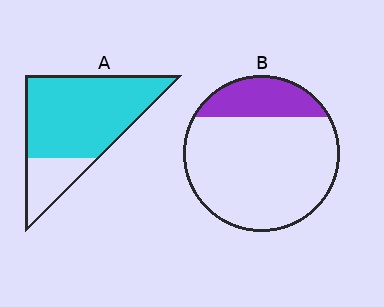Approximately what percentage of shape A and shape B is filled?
A is approximately 80% and B is approximately 20%.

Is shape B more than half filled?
No.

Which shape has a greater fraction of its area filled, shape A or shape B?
Shape A.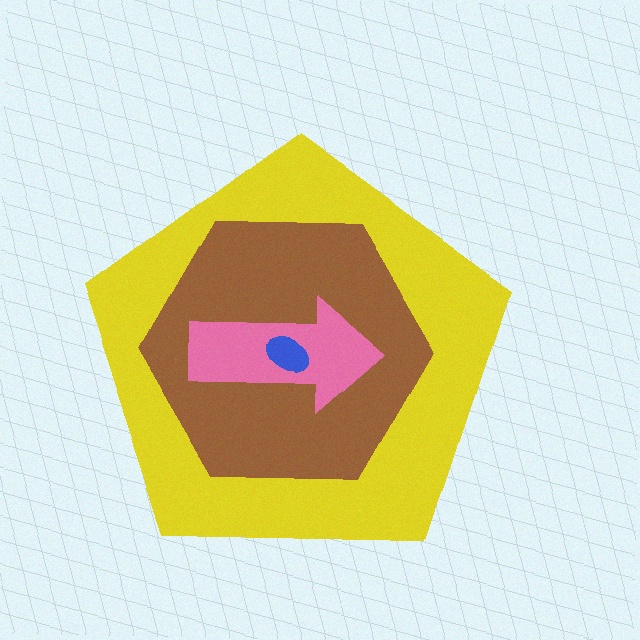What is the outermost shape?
The yellow pentagon.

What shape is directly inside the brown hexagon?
The pink arrow.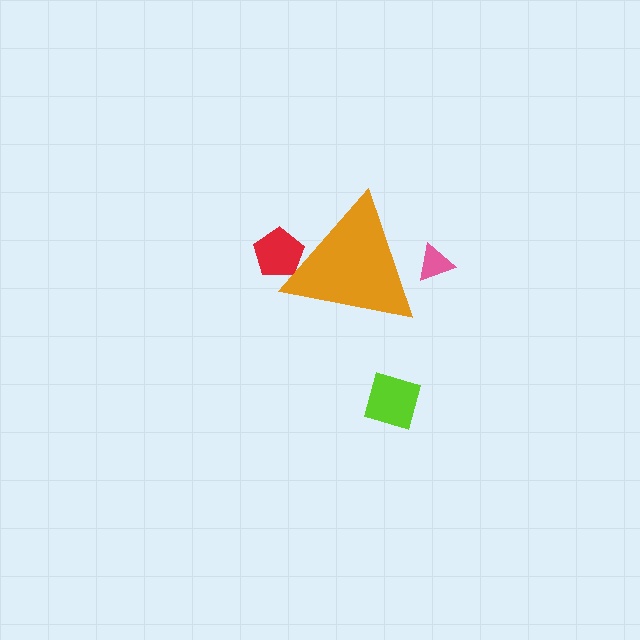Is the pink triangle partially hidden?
Yes, the pink triangle is partially hidden behind the orange triangle.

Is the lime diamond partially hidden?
No, the lime diamond is fully visible.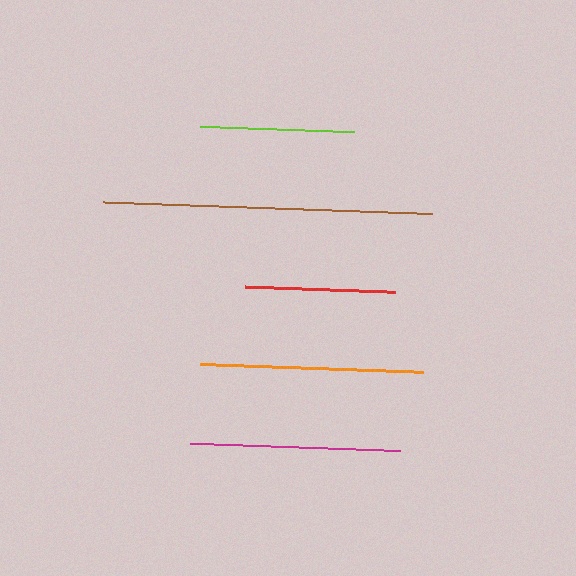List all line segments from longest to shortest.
From longest to shortest: brown, orange, magenta, lime, red.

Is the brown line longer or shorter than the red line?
The brown line is longer than the red line.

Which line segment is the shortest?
The red line is the shortest at approximately 151 pixels.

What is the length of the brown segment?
The brown segment is approximately 329 pixels long.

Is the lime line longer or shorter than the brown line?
The brown line is longer than the lime line.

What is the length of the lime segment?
The lime segment is approximately 154 pixels long.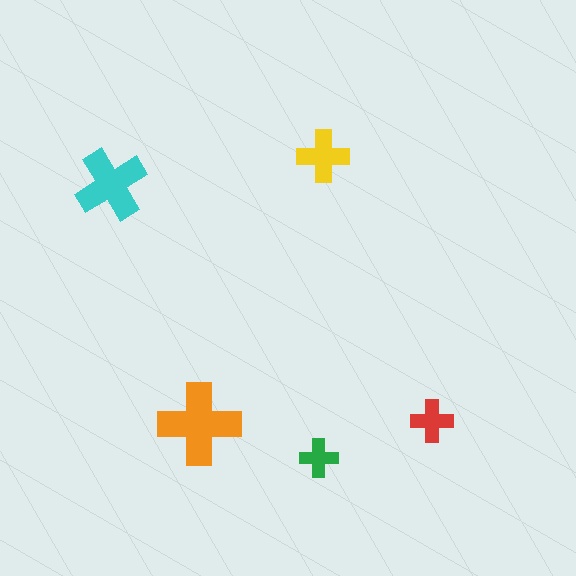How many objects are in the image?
There are 5 objects in the image.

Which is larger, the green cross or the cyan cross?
The cyan one.